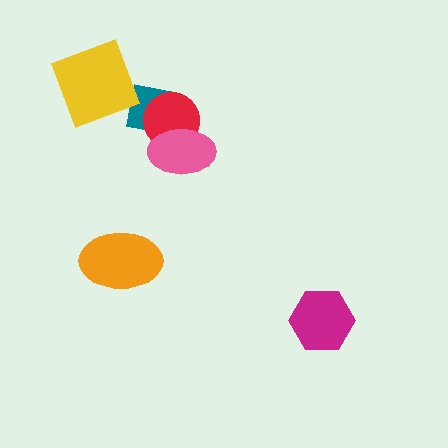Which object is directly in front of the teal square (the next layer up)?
The red circle is directly in front of the teal square.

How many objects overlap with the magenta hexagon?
0 objects overlap with the magenta hexagon.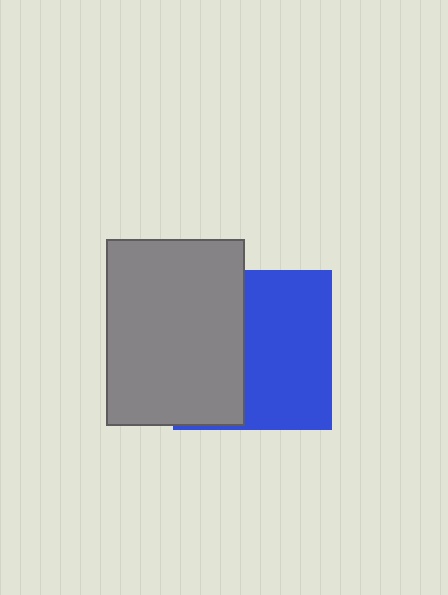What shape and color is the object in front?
The object in front is a gray rectangle.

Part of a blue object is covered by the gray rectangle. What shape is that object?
It is a square.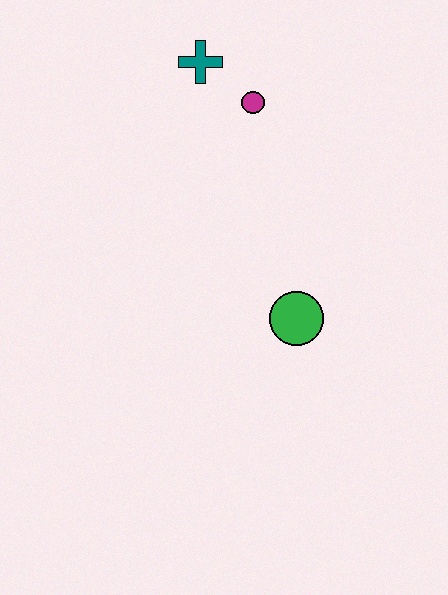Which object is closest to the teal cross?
The magenta circle is closest to the teal cross.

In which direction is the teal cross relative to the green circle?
The teal cross is above the green circle.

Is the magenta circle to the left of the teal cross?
No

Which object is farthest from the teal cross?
The green circle is farthest from the teal cross.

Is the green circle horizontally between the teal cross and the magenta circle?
No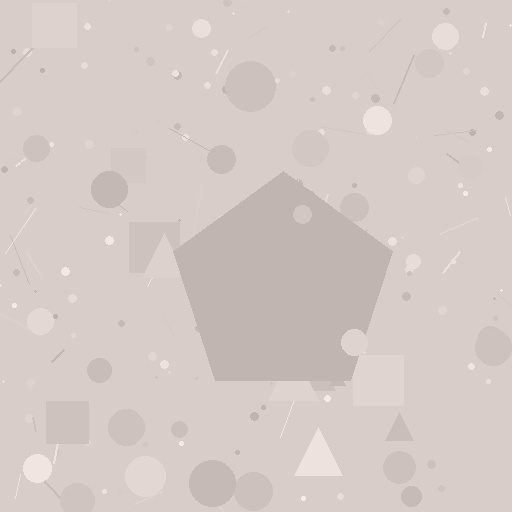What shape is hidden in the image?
A pentagon is hidden in the image.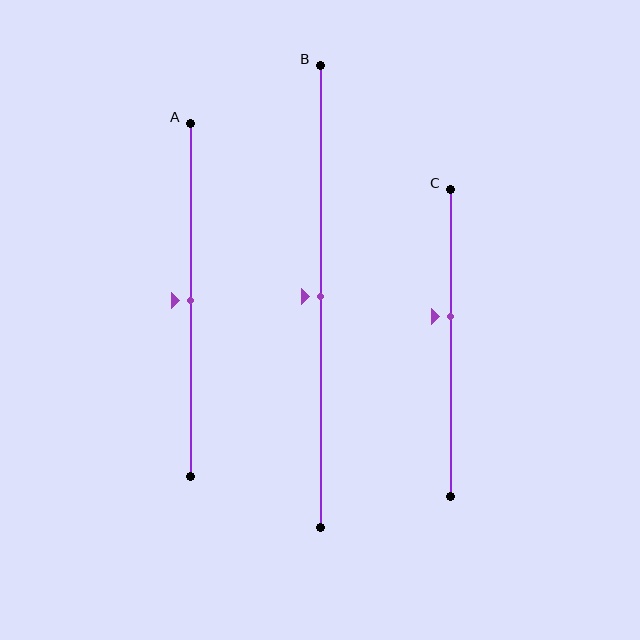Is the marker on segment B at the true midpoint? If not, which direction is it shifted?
Yes, the marker on segment B is at the true midpoint.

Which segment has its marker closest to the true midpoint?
Segment A has its marker closest to the true midpoint.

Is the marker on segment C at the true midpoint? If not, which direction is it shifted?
No, the marker on segment C is shifted upward by about 9% of the segment length.